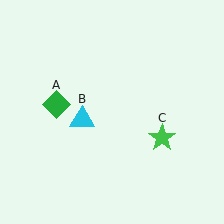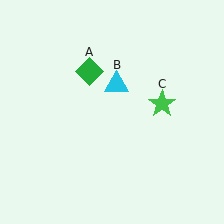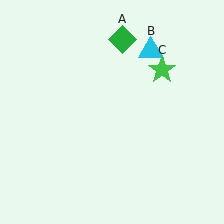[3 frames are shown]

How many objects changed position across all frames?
3 objects changed position: green diamond (object A), cyan triangle (object B), green star (object C).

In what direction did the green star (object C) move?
The green star (object C) moved up.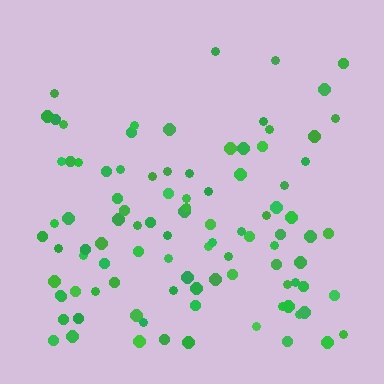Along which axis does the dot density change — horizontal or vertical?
Vertical.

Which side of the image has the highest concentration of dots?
The bottom.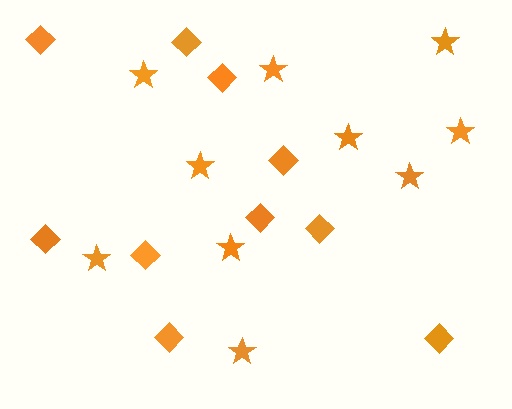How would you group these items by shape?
There are 2 groups: one group of stars (10) and one group of diamonds (10).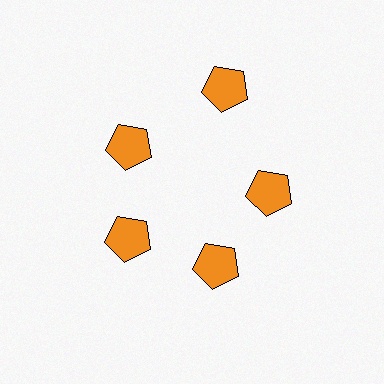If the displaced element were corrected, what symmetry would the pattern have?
It would have 5-fold rotational symmetry — the pattern would map onto itself every 72 degrees.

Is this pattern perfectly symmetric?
No. The 5 orange pentagons are arranged in a ring, but one element near the 1 o'clock position is pushed outward from the center, breaking the 5-fold rotational symmetry.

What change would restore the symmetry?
The symmetry would be restored by moving it inward, back onto the ring so that all 5 pentagons sit at equal angles and equal distance from the center.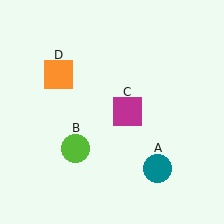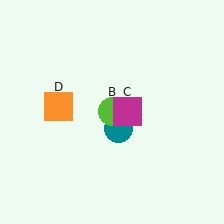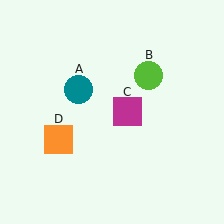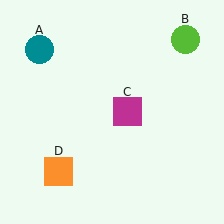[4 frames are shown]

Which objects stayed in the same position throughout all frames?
Magenta square (object C) remained stationary.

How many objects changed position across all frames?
3 objects changed position: teal circle (object A), lime circle (object B), orange square (object D).